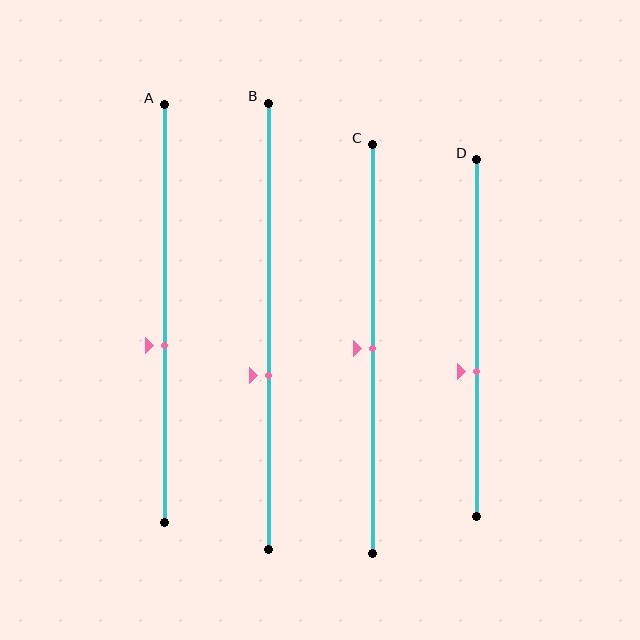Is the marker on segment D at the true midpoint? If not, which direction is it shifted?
No, the marker on segment D is shifted downward by about 9% of the segment length.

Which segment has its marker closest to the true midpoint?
Segment C has its marker closest to the true midpoint.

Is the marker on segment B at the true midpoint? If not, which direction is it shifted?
No, the marker on segment B is shifted downward by about 11% of the segment length.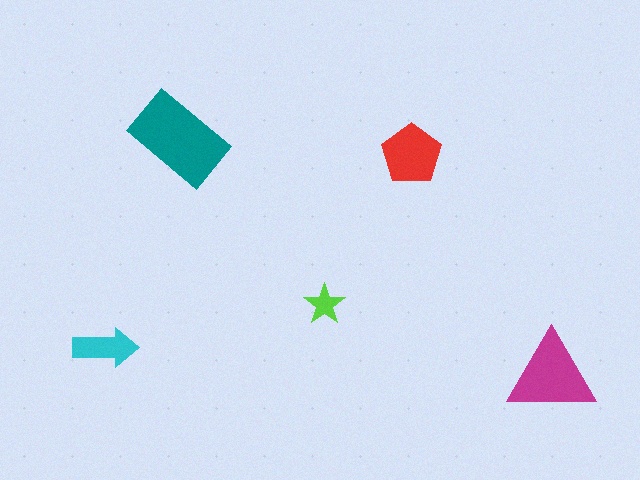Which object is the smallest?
The lime star.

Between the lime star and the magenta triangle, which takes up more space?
The magenta triangle.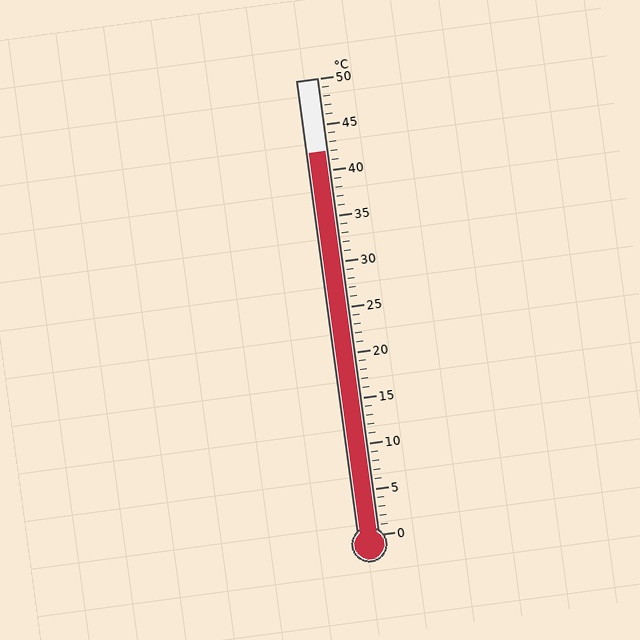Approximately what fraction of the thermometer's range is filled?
The thermometer is filled to approximately 85% of its range.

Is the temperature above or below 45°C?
The temperature is below 45°C.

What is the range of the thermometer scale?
The thermometer scale ranges from 0°C to 50°C.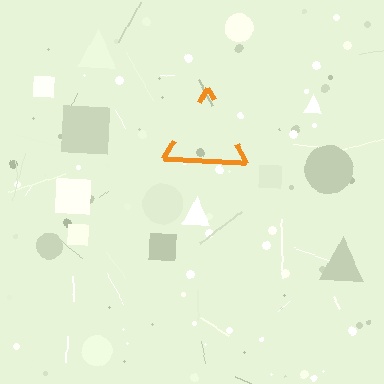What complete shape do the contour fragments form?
The contour fragments form a triangle.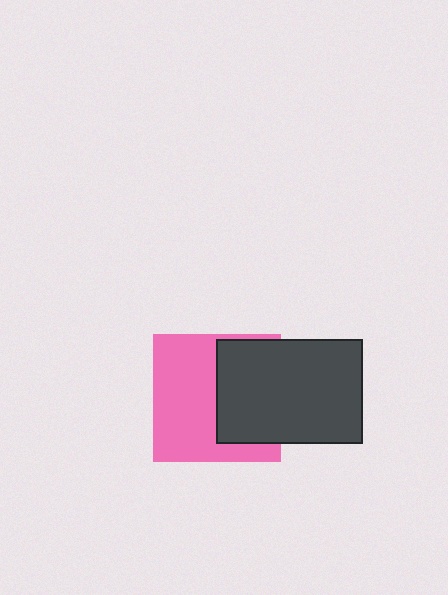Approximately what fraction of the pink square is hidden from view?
Roughly 42% of the pink square is hidden behind the dark gray rectangle.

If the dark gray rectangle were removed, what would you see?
You would see the complete pink square.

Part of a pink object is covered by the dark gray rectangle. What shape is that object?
It is a square.